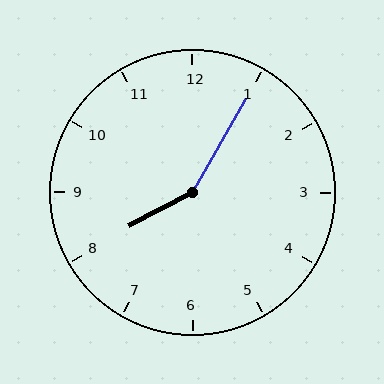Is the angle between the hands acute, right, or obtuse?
It is obtuse.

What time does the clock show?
8:05.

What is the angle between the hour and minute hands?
Approximately 148 degrees.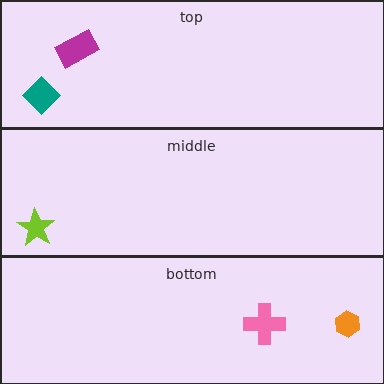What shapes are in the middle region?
The lime star.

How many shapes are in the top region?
2.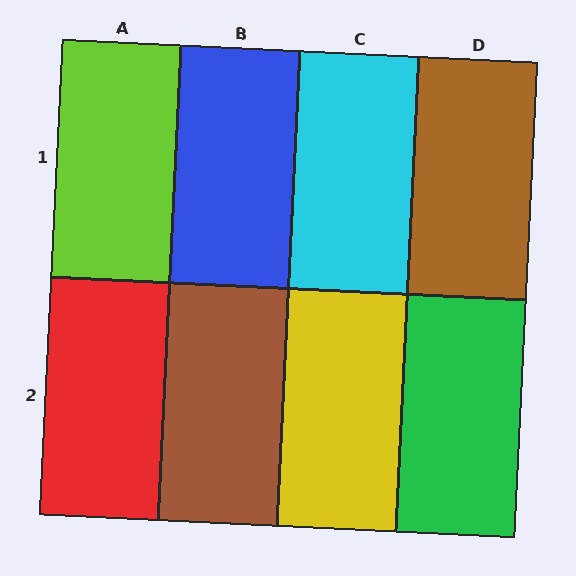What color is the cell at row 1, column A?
Lime.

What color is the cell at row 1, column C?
Cyan.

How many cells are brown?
2 cells are brown.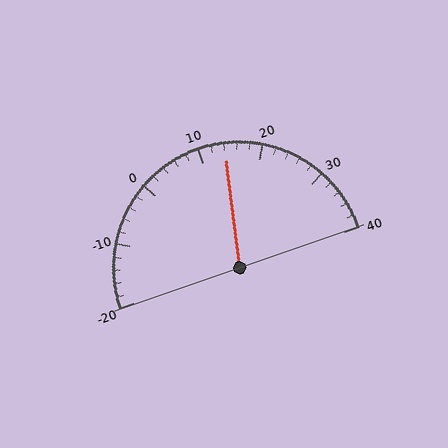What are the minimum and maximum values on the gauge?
The gauge ranges from -20 to 40.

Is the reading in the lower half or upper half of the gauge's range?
The reading is in the upper half of the range (-20 to 40).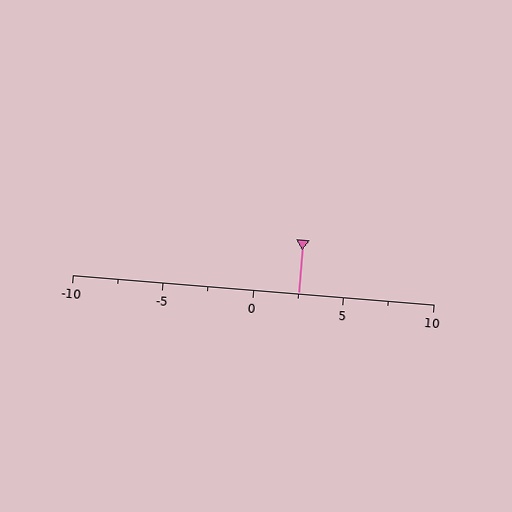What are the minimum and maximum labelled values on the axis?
The axis runs from -10 to 10.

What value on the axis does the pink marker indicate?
The marker indicates approximately 2.5.